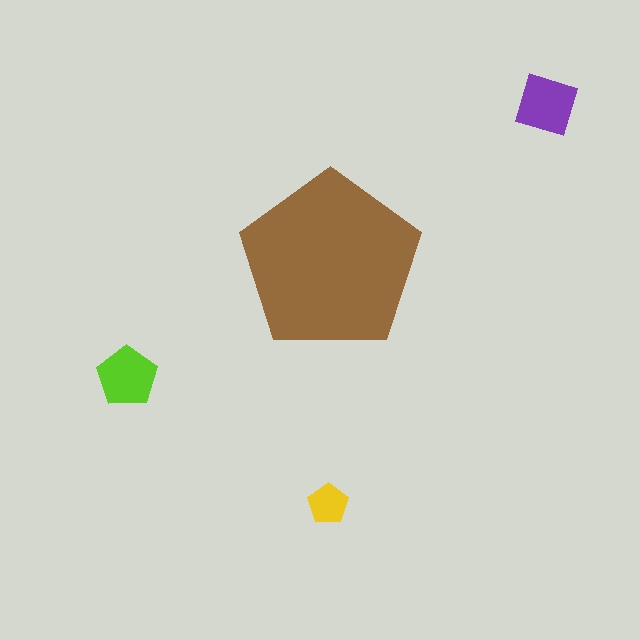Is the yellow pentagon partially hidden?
No, the yellow pentagon is fully visible.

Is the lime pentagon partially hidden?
No, the lime pentagon is fully visible.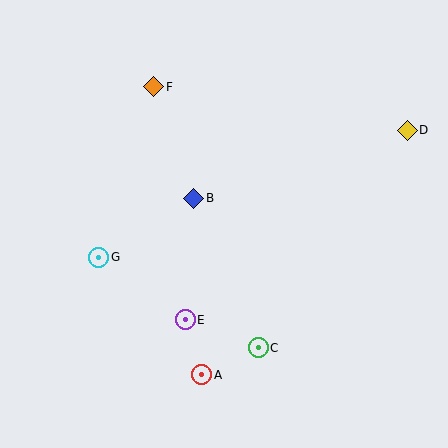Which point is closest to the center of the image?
Point B at (194, 198) is closest to the center.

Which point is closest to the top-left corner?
Point F is closest to the top-left corner.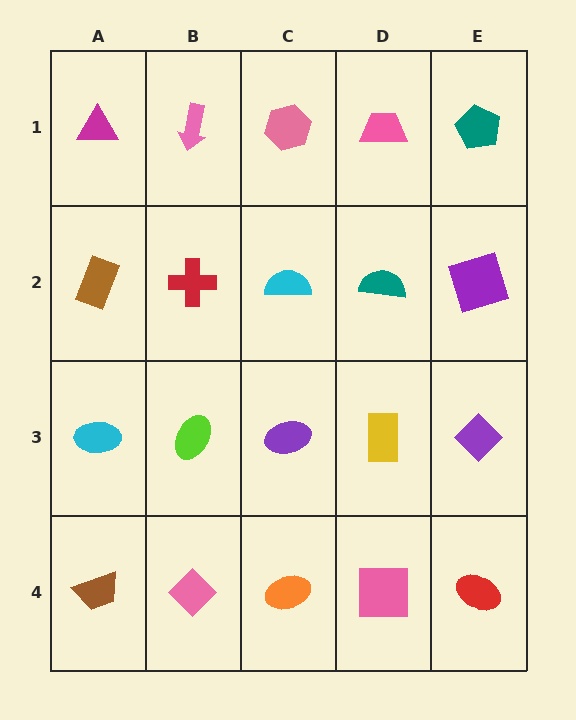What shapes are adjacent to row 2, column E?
A teal pentagon (row 1, column E), a purple diamond (row 3, column E), a teal semicircle (row 2, column D).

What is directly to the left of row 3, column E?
A yellow rectangle.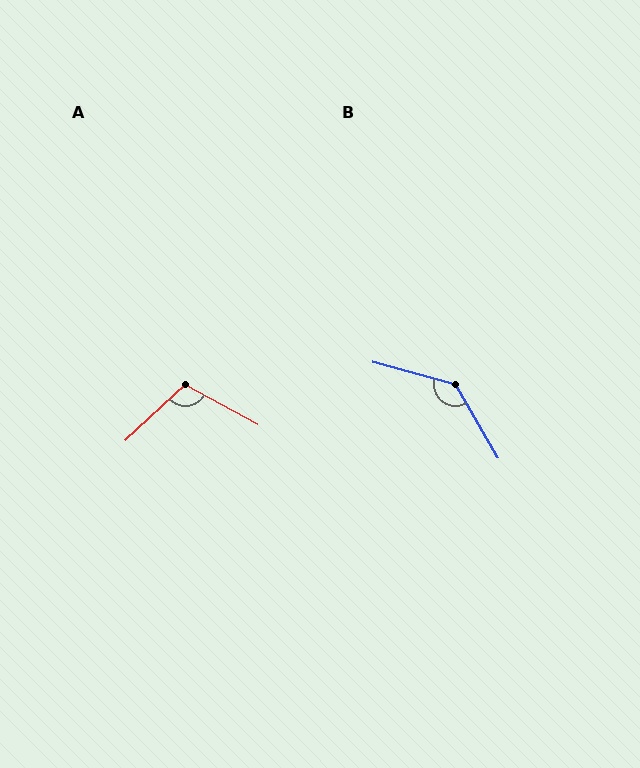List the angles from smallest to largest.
A (108°), B (136°).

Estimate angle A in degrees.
Approximately 108 degrees.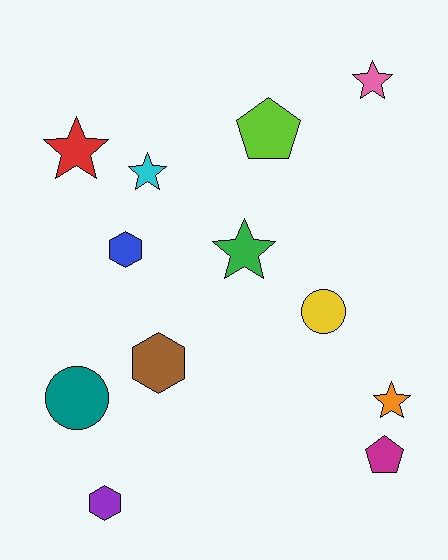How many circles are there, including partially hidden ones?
There are 2 circles.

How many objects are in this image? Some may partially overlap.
There are 12 objects.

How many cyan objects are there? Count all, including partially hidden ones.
There is 1 cyan object.